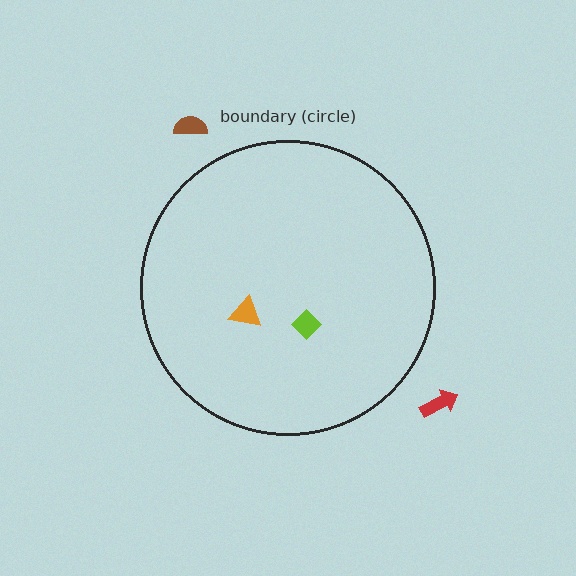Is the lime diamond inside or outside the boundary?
Inside.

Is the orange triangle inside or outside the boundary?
Inside.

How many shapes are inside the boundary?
2 inside, 2 outside.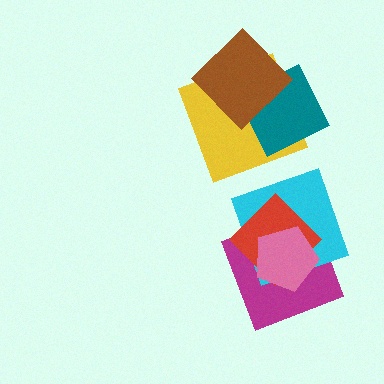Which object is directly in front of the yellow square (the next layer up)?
The teal diamond is directly in front of the yellow square.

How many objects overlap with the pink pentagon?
3 objects overlap with the pink pentagon.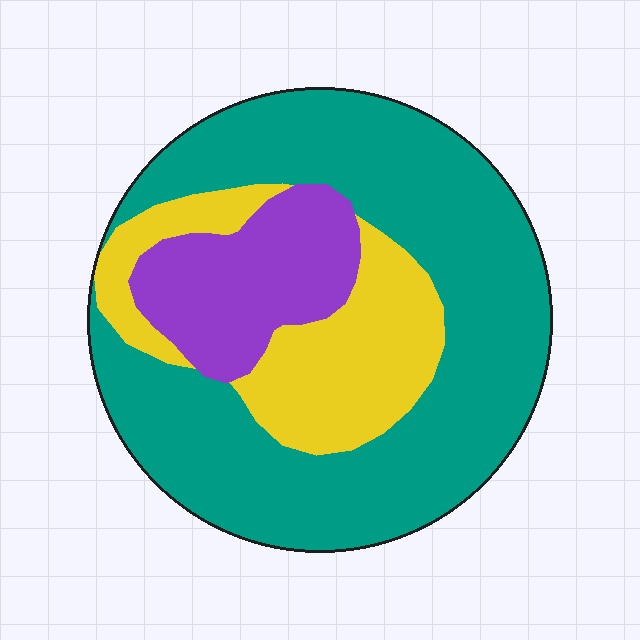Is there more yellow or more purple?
Yellow.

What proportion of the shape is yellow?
Yellow covers roughly 20% of the shape.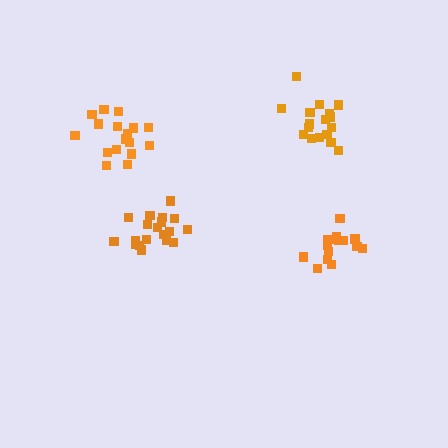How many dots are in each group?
Group 1: 17 dots, Group 2: 19 dots, Group 3: 15 dots, Group 4: 17 dots (68 total).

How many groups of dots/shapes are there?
There are 4 groups.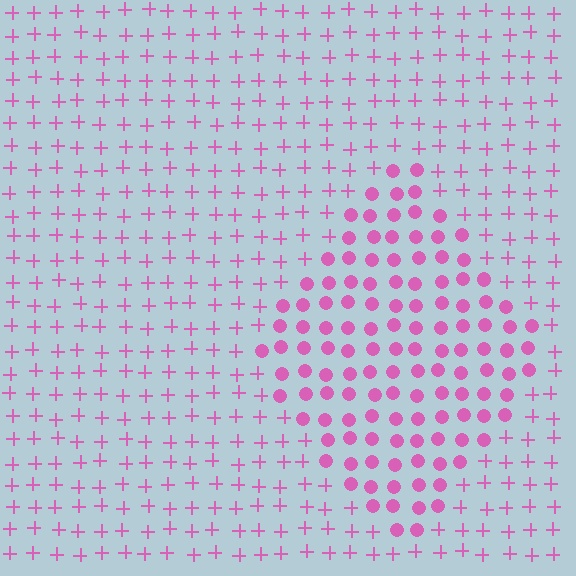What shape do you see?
I see a diamond.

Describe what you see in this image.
The image is filled with small pink elements arranged in a uniform grid. A diamond-shaped region contains circles, while the surrounding area contains plus signs. The boundary is defined purely by the change in element shape.